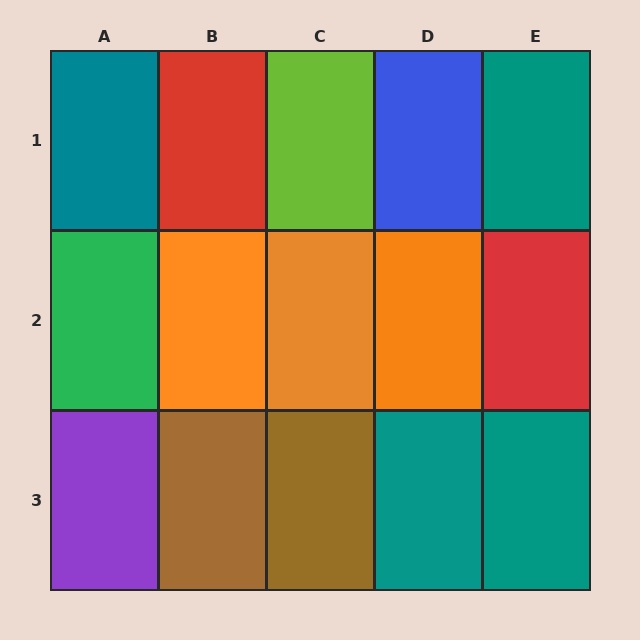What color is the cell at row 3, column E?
Teal.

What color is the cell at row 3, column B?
Brown.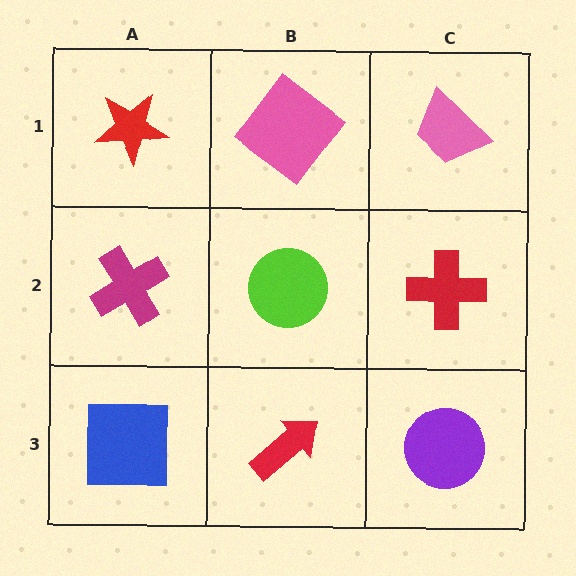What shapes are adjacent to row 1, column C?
A red cross (row 2, column C), a pink diamond (row 1, column B).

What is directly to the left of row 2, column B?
A magenta cross.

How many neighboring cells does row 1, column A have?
2.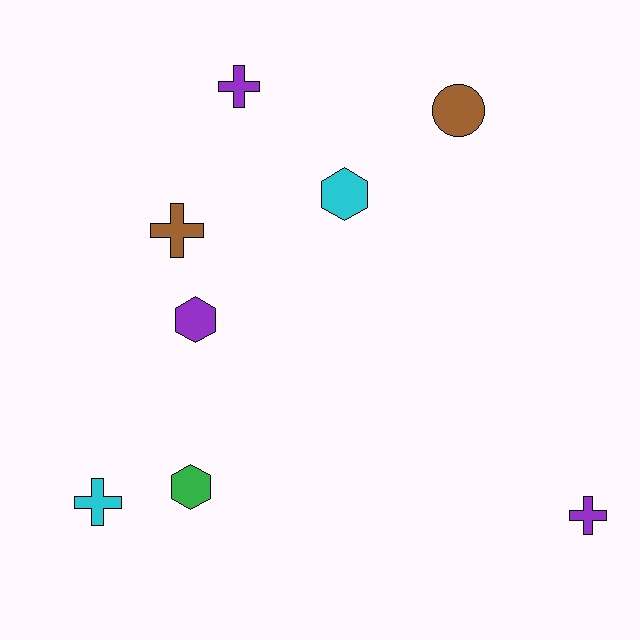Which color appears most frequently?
Purple, with 3 objects.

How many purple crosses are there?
There are 2 purple crosses.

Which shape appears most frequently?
Cross, with 4 objects.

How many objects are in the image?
There are 8 objects.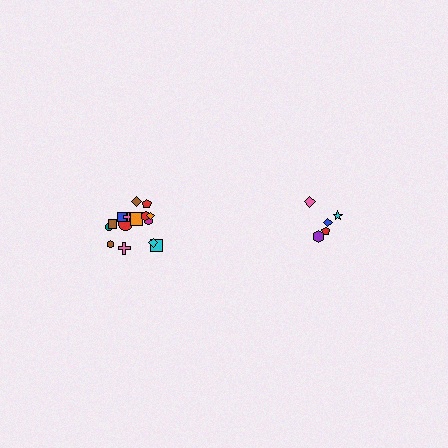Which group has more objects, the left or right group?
The left group.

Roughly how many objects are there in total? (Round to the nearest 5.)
Roughly 20 objects in total.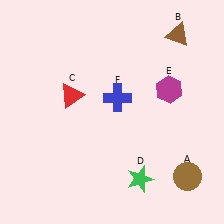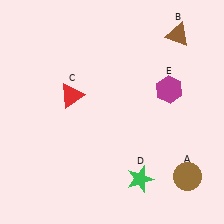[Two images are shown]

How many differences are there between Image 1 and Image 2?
There is 1 difference between the two images.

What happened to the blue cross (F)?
The blue cross (F) was removed in Image 2. It was in the top-right area of Image 1.